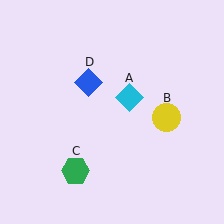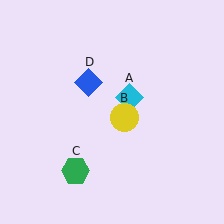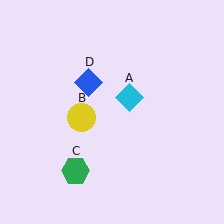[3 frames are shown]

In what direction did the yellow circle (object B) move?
The yellow circle (object B) moved left.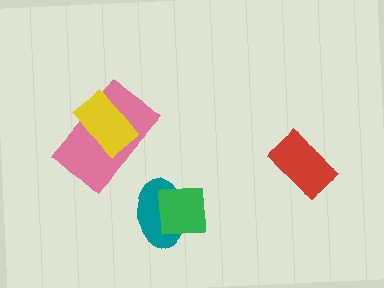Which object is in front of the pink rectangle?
The yellow rectangle is in front of the pink rectangle.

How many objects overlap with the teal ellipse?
1 object overlaps with the teal ellipse.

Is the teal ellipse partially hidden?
Yes, it is partially covered by another shape.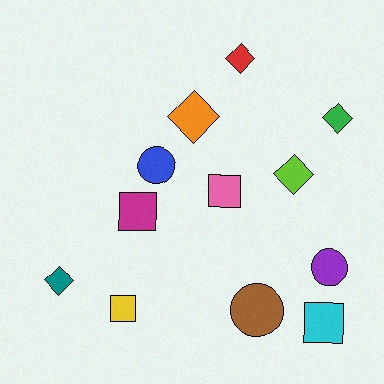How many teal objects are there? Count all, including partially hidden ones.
There is 1 teal object.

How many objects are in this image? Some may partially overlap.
There are 12 objects.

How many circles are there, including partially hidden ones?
There are 3 circles.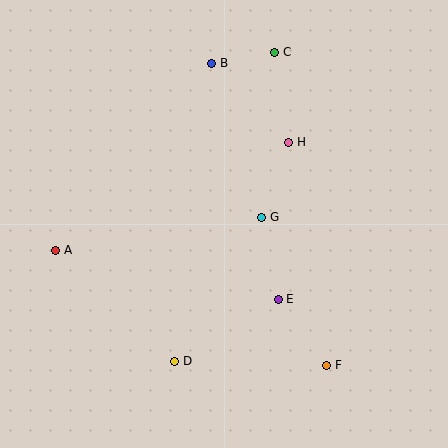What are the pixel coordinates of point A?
Point A is at (56, 250).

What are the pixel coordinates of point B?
Point B is at (212, 63).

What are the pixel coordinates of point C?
Point C is at (275, 52).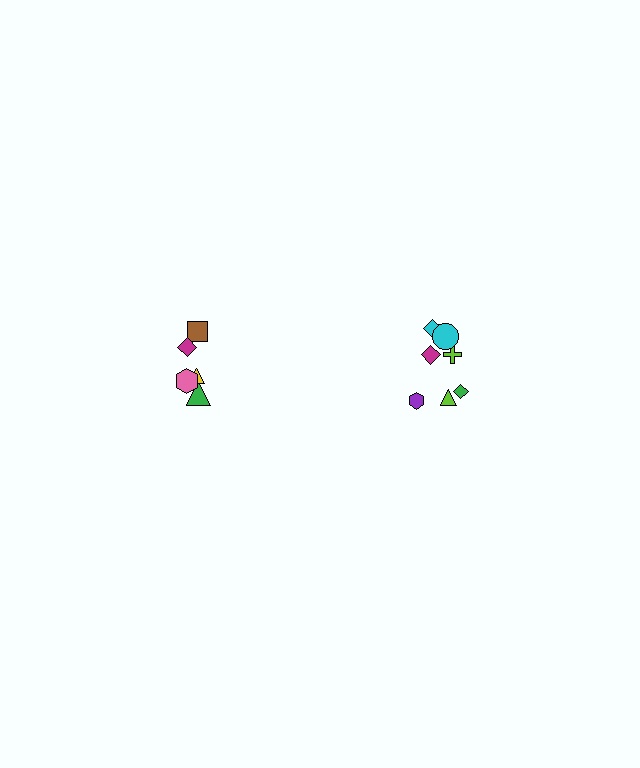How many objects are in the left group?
There are 5 objects.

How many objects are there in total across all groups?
There are 12 objects.